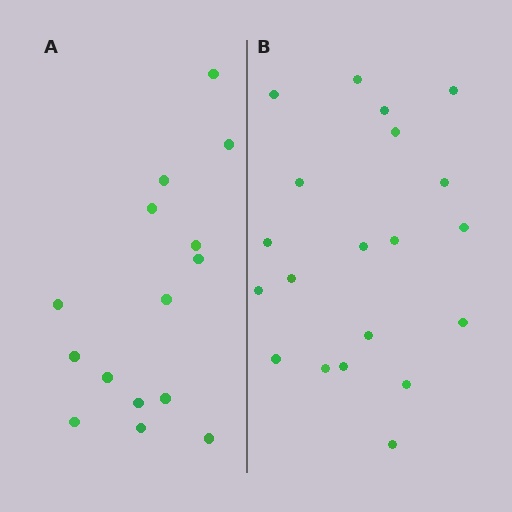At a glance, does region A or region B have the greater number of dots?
Region B (the right region) has more dots.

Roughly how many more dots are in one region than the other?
Region B has about 5 more dots than region A.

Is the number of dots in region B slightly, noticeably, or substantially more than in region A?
Region B has noticeably more, but not dramatically so. The ratio is roughly 1.3 to 1.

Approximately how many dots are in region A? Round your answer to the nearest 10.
About 20 dots. (The exact count is 15, which rounds to 20.)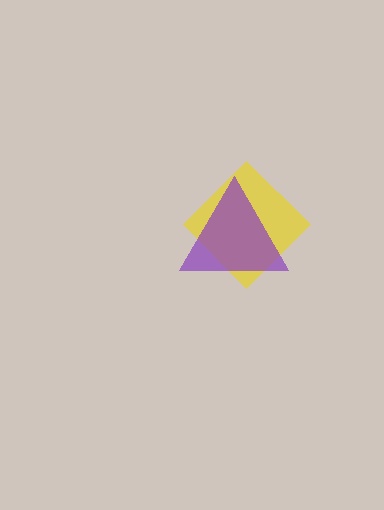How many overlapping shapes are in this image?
There are 2 overlapping shapes in the image.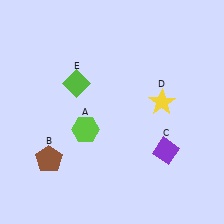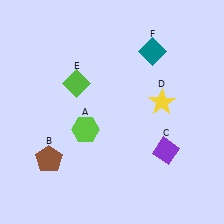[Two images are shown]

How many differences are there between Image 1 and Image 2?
There is 1 difference between the two images.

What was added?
A teal diamond (F) was added in Image 2.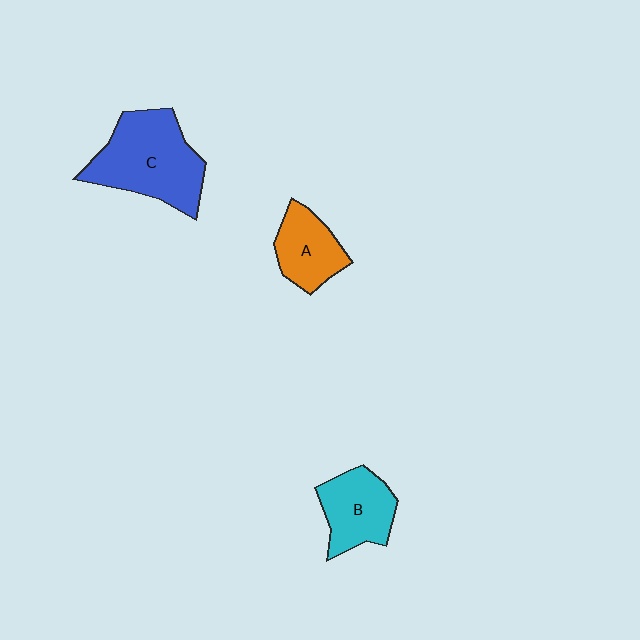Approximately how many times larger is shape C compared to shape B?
Approximately 1.6 times.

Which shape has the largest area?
Shape C (blue).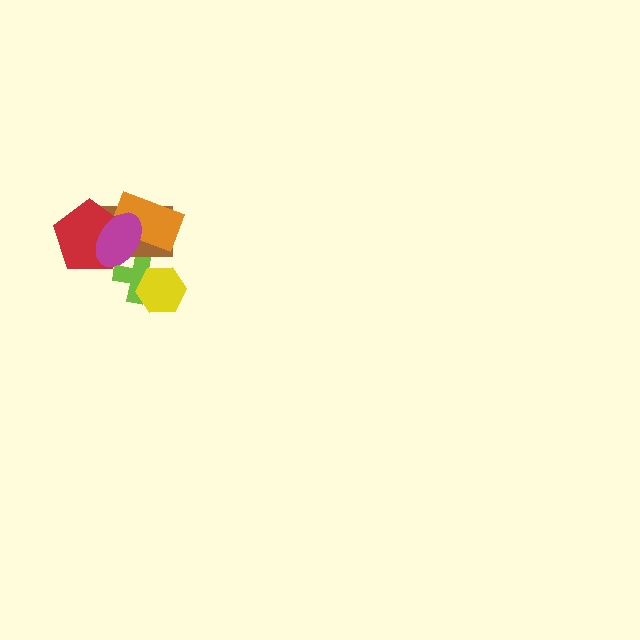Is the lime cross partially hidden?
Yes, it is partially covered by another shape.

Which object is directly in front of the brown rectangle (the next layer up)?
The orange rectangle is directly in front of the brown rectangle.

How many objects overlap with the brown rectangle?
4 objects overlap with the brown rectangle.